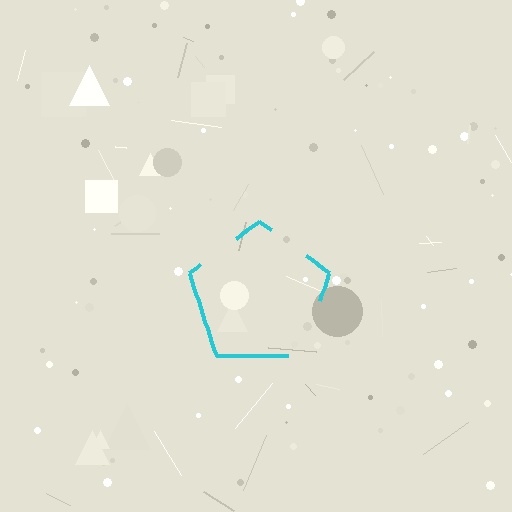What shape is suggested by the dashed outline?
The dashed outline suggests a pentagon.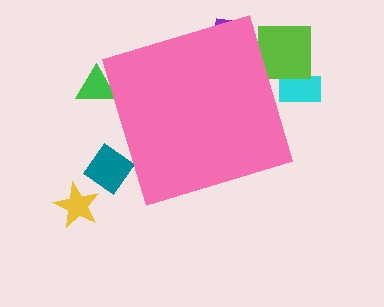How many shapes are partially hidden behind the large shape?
5 shapes are partially hidden.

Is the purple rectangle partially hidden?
Yes, the purple rectangle is partially hidden behind the pink diamond.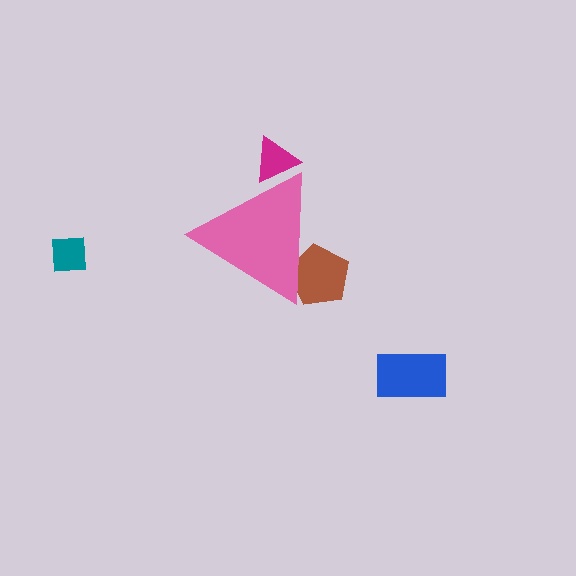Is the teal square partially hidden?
No, the teal square is fully visible.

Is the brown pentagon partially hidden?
Yes, the brown pentagon is partially hidden behind the pink triangle.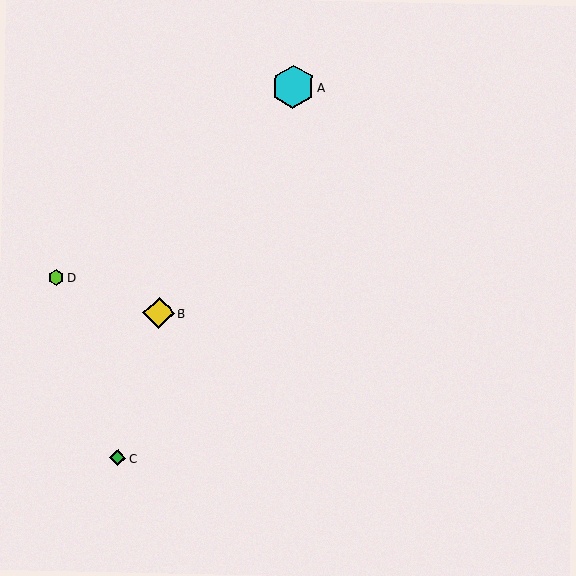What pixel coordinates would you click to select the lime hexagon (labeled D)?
Click at (56, 278) to select the lime hexagon D.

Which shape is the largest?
The cyan hexagon (labeled A) is the largest.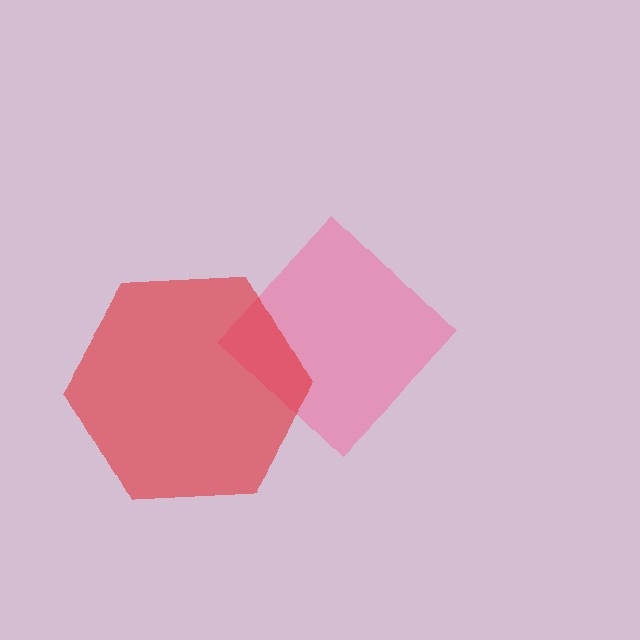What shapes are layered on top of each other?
The layered shapes are: a pink diamond, a red hexagon.